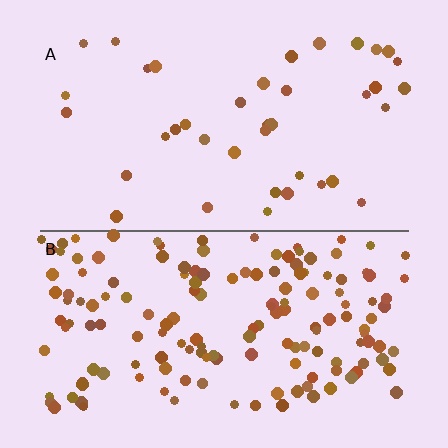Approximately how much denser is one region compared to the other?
Approximately 4.0× — region B over region A.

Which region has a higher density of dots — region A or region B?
B (the bottom).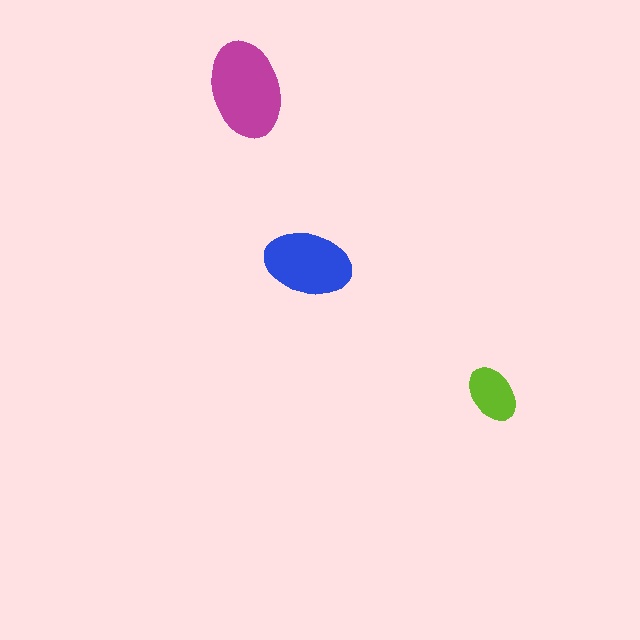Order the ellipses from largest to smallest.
the magenta one, the blue one, the lime one.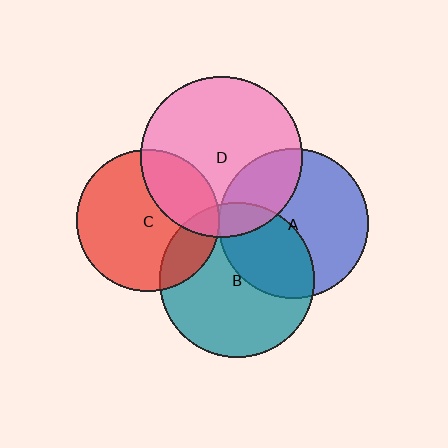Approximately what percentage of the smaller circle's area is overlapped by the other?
Approximately 20%.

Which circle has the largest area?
Circle D (pink).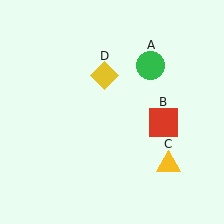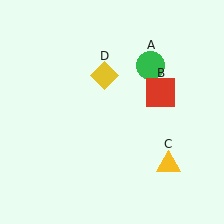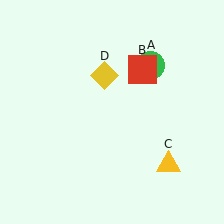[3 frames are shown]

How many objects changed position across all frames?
1 object changed position: red square (object B).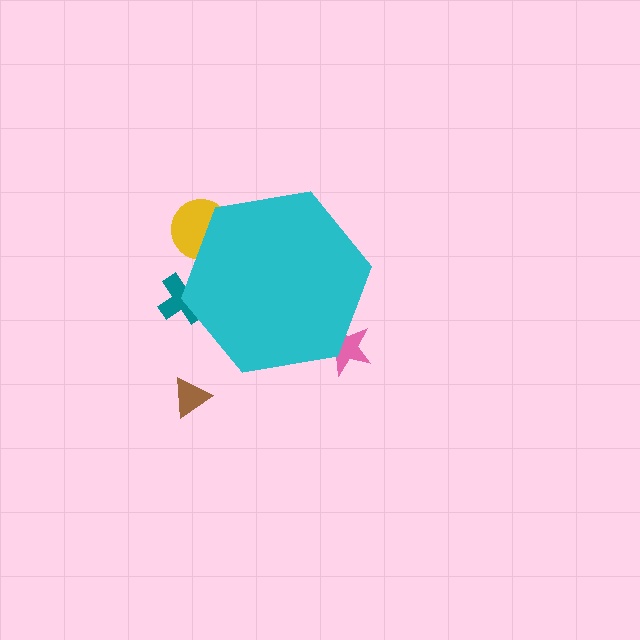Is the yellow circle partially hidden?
Yes, the yellow circle is partially hidden behind the cyan hexagon.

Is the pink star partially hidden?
Yes, the pink star is partially hidden behind the cyan hexagon.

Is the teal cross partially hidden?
Yes, the teal cross is partially hidden behind the cyan hexagon.